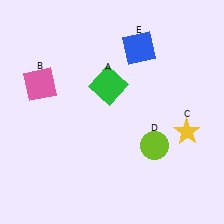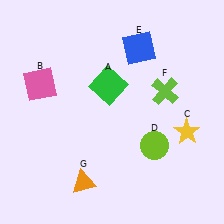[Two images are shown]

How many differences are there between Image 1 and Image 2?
There are 2 differences between the two images.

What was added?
A lime cross (F), an orange triangle (G) were added in Image 2.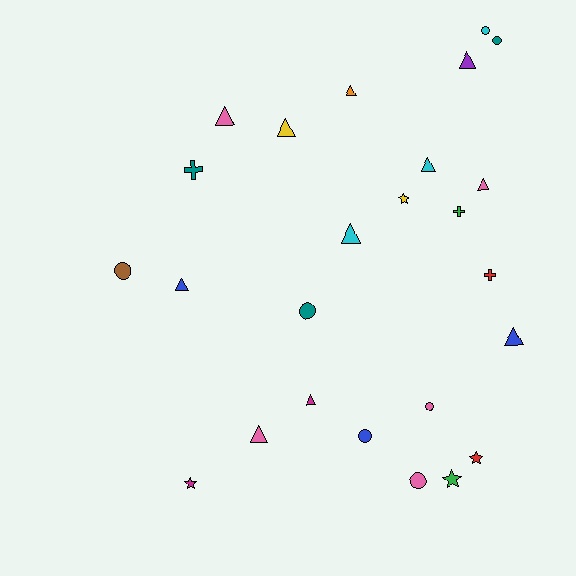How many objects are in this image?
There are 25 objects.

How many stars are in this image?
There are 4 stars.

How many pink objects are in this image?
There are 5 pink objects.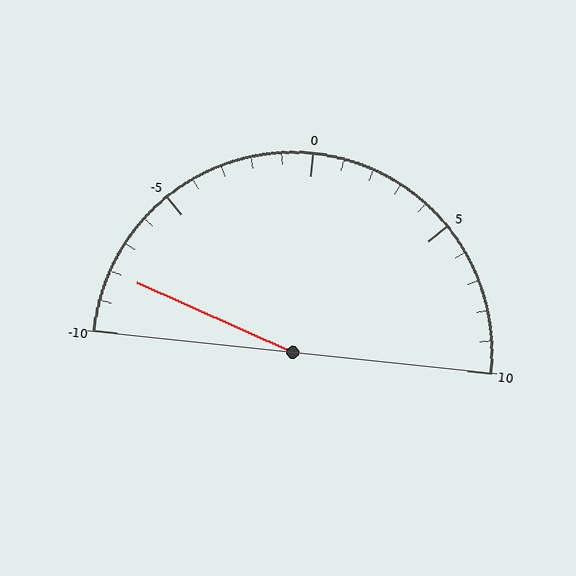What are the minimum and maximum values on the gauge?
The gauge ranges from -10 to 10.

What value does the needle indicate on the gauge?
The needle indicates approximately -8.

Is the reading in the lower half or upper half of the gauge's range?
The reading is in the lower half of the range (-10 to 10).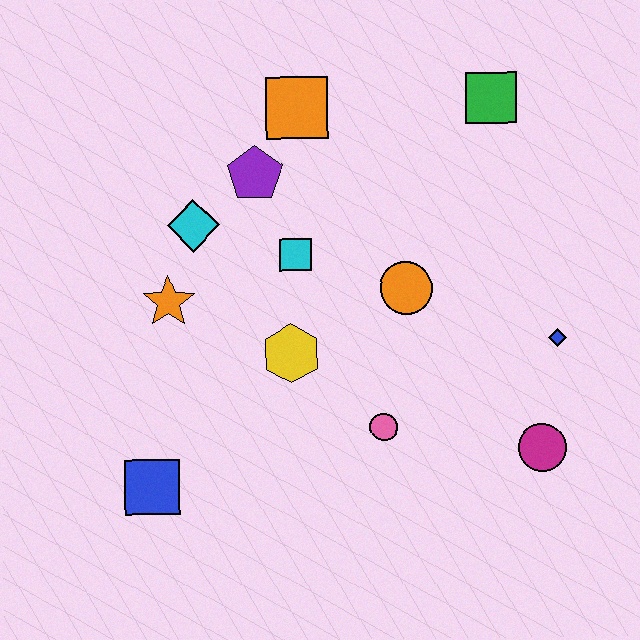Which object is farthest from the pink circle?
The green square is farthest from the pink circle.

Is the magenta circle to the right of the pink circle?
Yes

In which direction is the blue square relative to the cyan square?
The blue square is below the cyan square.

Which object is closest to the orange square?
The purple pentagon is closest to the orange square.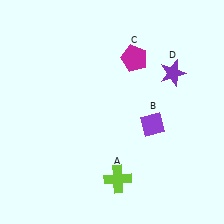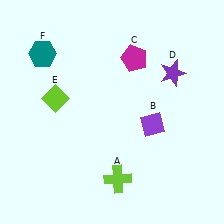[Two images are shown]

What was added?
A lime diamond (E), a teal hexagon (F) were added in Image 2.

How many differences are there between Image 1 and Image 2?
There are 2 differences between the two images.